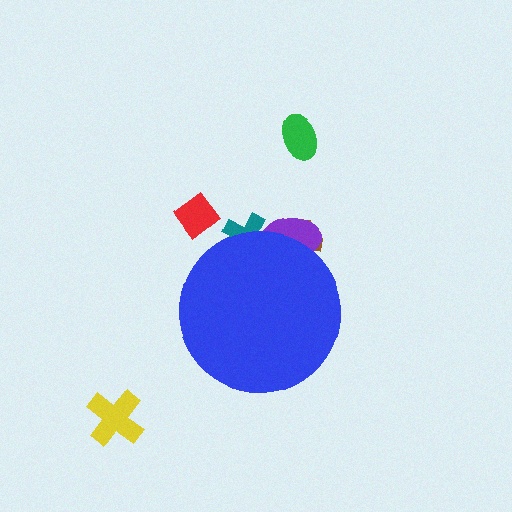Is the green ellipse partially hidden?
No, the green ellipse is fully visible.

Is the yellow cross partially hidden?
No, the yellow cross is fully visible.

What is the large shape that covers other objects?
A blue circle.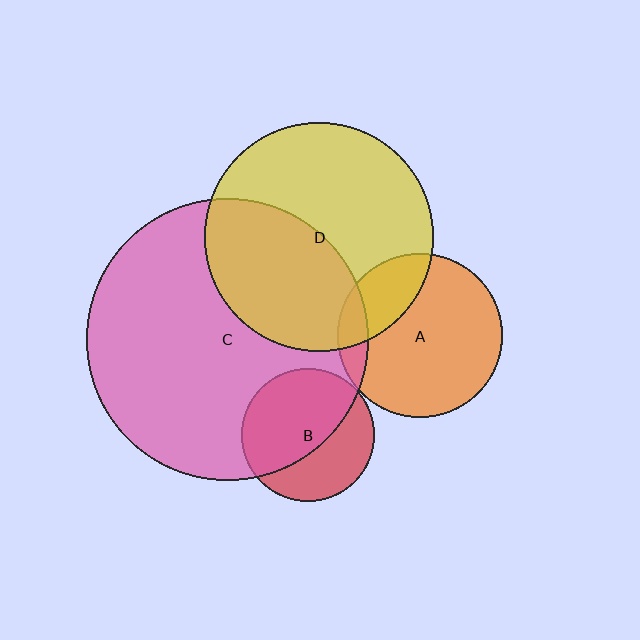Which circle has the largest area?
Circle C (pink).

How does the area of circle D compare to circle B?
Approximately 3.0 times.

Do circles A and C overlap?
Yes.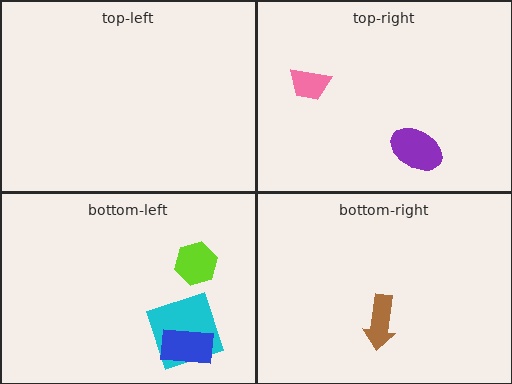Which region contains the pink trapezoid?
The top-right region.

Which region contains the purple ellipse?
The top-right region.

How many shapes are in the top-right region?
2.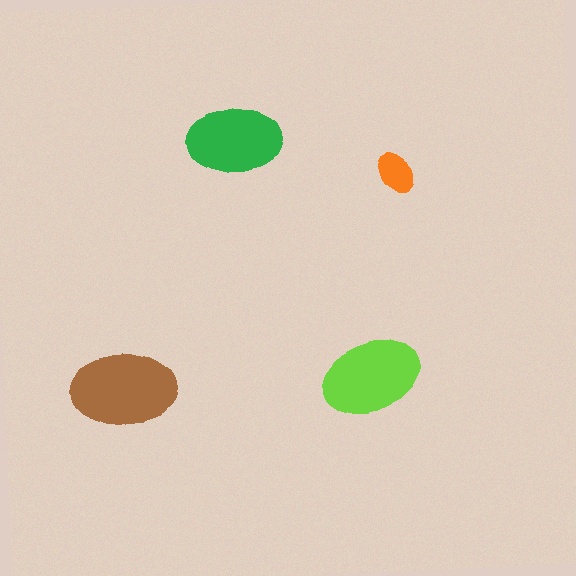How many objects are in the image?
There are 4 objects in the image.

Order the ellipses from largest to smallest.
the brown one, the lime one, the green one, the orange one.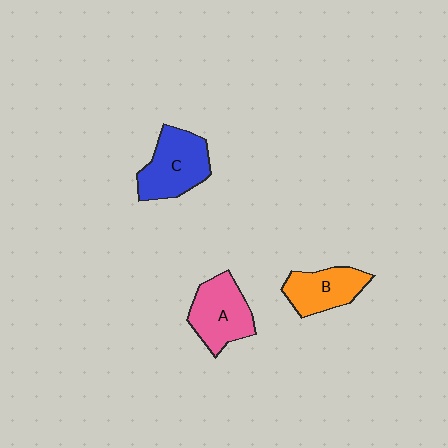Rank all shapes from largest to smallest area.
From largest to smallest: C (blue), A (pink), B (orange).